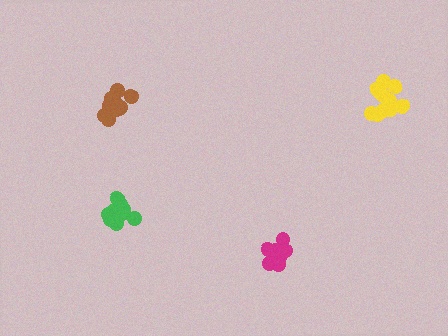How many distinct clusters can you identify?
There are 4 distinct clusters.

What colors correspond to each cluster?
The clusters are colored: yellow, green, magenta, brown.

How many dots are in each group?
Group 1: 12 dots, Group 2: 13 dots, Group 3: 9 dots, Group 4: 13 dots (47 total).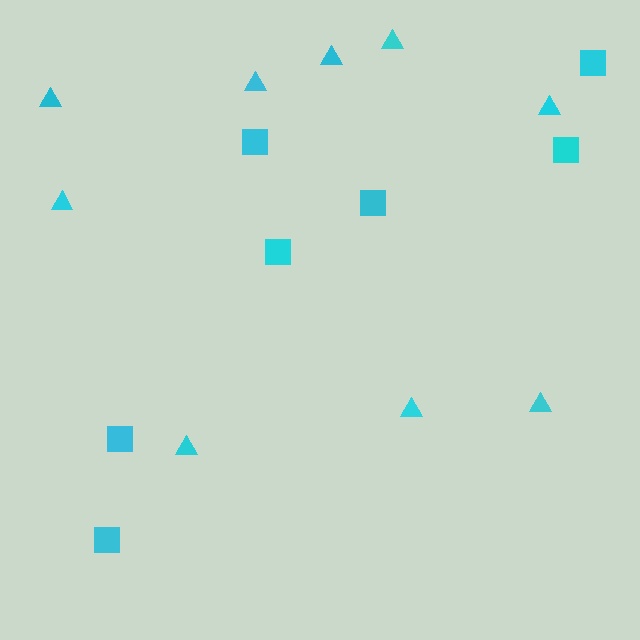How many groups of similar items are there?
There are 2 groups: one group of triangles (9) and one group of squares (7).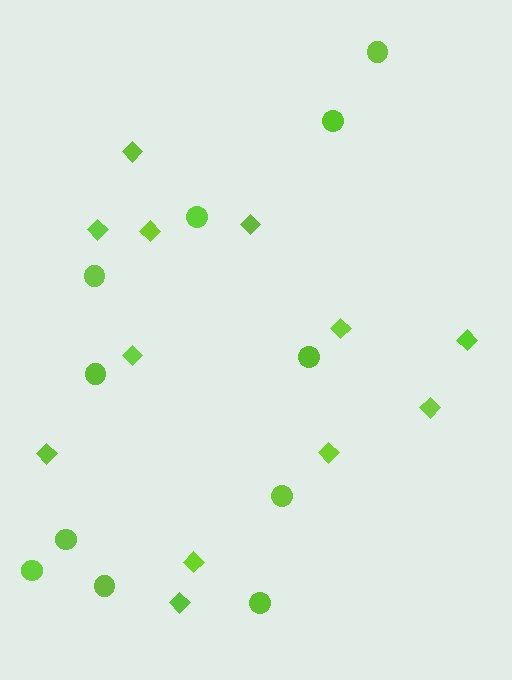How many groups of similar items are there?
There are 2 groups: one group of diamonds (12) and one group of circles (11).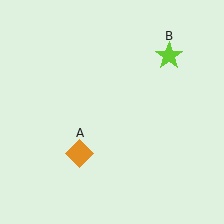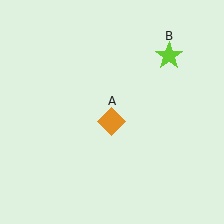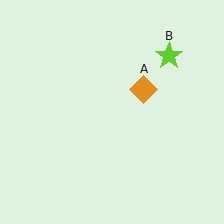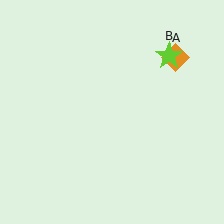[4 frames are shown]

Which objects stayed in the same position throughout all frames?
Lime star (object B) remained stationary.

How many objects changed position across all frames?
1 object changed position: orange diamond (object A).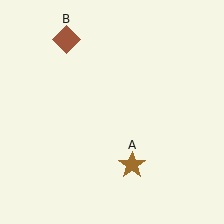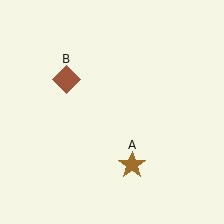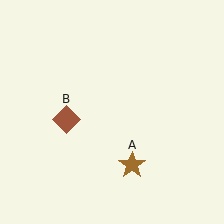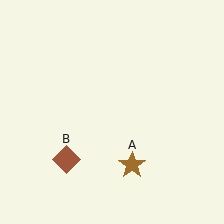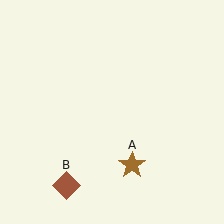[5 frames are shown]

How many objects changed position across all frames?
1 object changed position: brown diamond (object B).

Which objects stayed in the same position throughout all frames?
Brown star (object A) remained stationary.